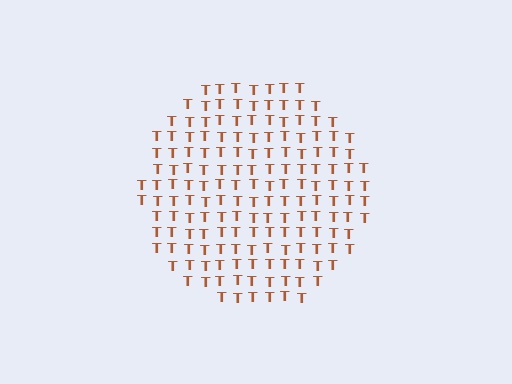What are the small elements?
The small elements are letter T's.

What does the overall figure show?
The overall figure shows a circle.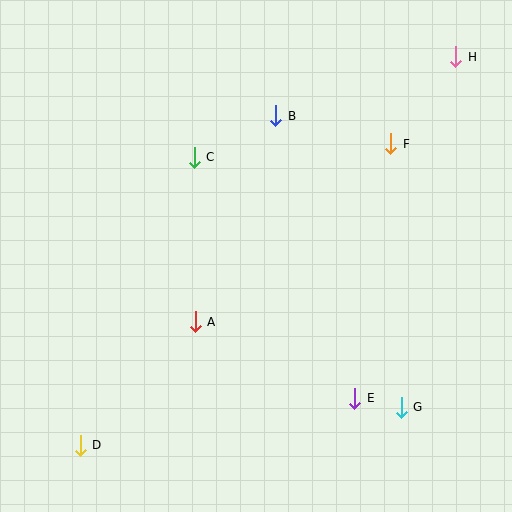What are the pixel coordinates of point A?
Point A is at (195, 322).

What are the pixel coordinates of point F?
Point F is at (391, 144).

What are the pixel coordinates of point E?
Point E is at (355, 398).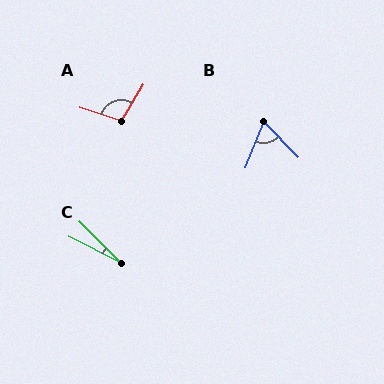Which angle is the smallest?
C, at approximately 19 degrees.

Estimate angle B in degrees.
Approximately 66 degrees.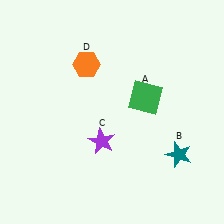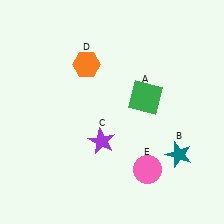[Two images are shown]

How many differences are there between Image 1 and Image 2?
There is 1 difference between the two images.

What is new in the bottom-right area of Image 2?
A pink circle (E) was added in the bottom-right area of Image 2.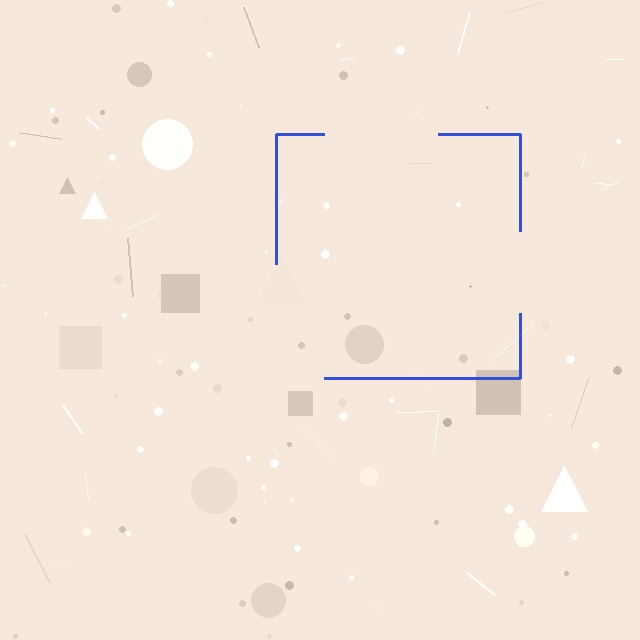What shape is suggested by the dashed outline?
The dashed outline suggests a square.